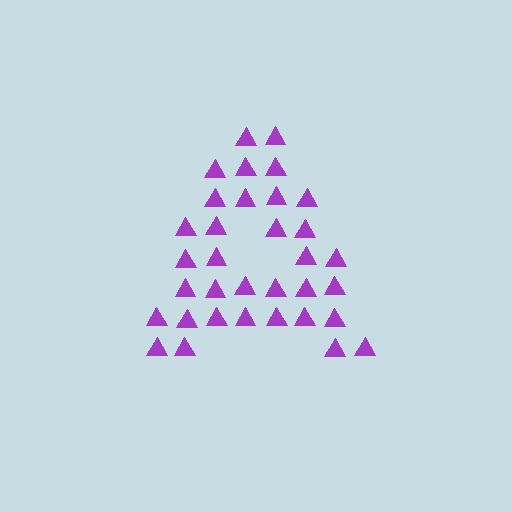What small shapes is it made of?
It is made of small triangles.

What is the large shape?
The large shape is the letter A.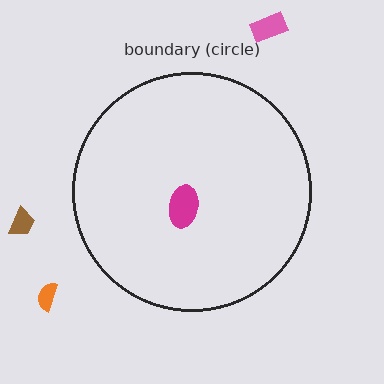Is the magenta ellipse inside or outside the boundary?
Inside.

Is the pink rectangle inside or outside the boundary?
Outside.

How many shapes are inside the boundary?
1 inside, 3 outside.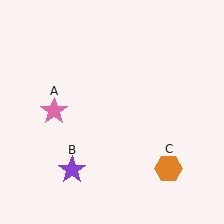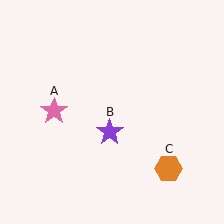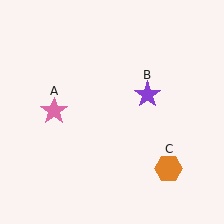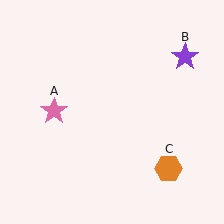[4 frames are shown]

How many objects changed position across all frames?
1 object changed position: purple star (object B).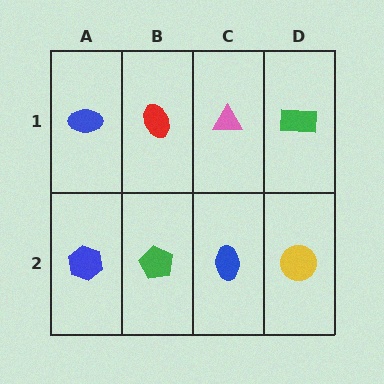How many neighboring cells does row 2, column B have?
3.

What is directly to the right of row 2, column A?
A green pentagon.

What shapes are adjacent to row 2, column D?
A green rectangle (row 1, column D), a blue ellipse (row 2, column C).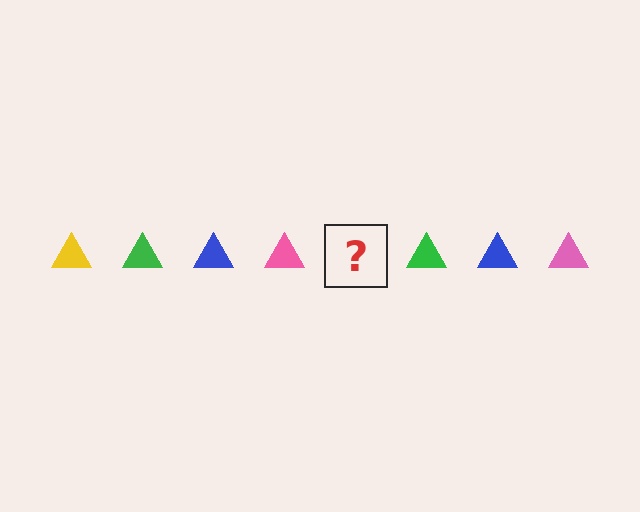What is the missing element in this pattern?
The missing element is a yellow triangle.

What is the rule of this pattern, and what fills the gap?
The rule is that the pattern cycles through yellow, green, blue, pink triangles. The gap should be filled with a yellow triangle.